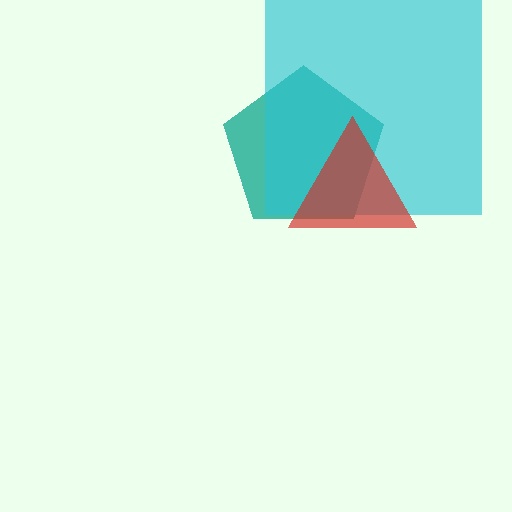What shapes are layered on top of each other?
The layered shapes are: a teal pentagon, a cyan square, a red triangle.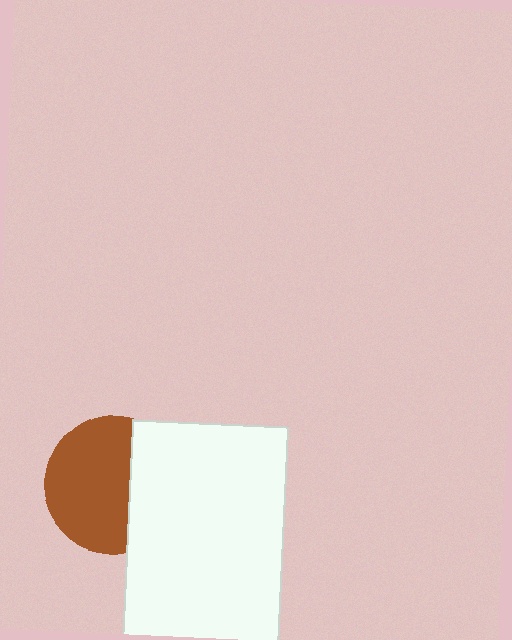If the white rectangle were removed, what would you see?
You would see the complete brown circle.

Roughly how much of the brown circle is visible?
Most of it is visible (roughly 65%).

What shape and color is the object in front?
The object in front is a white rectangle.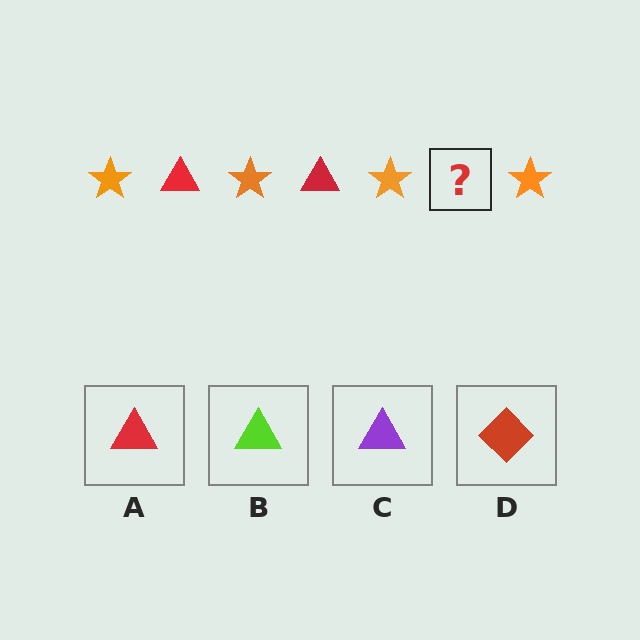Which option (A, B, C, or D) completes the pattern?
A.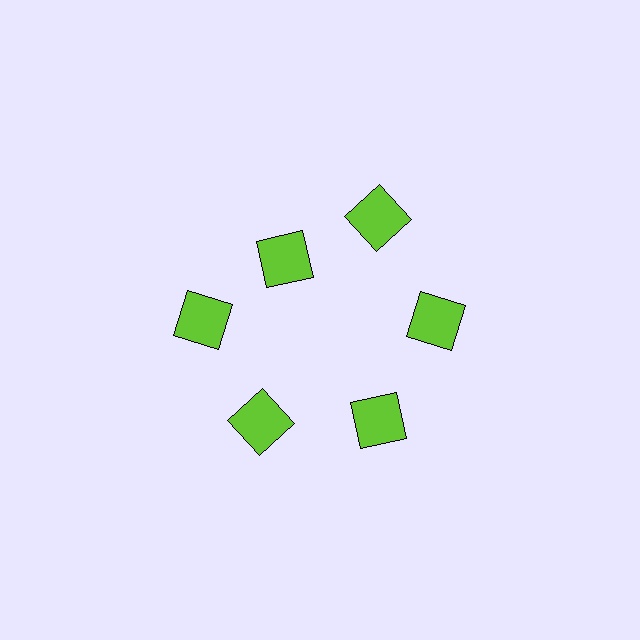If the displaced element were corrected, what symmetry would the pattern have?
It would have 6-fold rotational symmetry — the pattern would map onto itself every 60 degrees.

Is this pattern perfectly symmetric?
No. The 6 lime squares are arranged in a ring, but one element near the 11 o'clock position is pulled inward toward the center, breaking the 6-fold rotational symmetry.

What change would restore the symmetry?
The symmetry would be restored by moving it outward, back onto the ring so that all 6 squares sit at equal angles and equal distance from the center.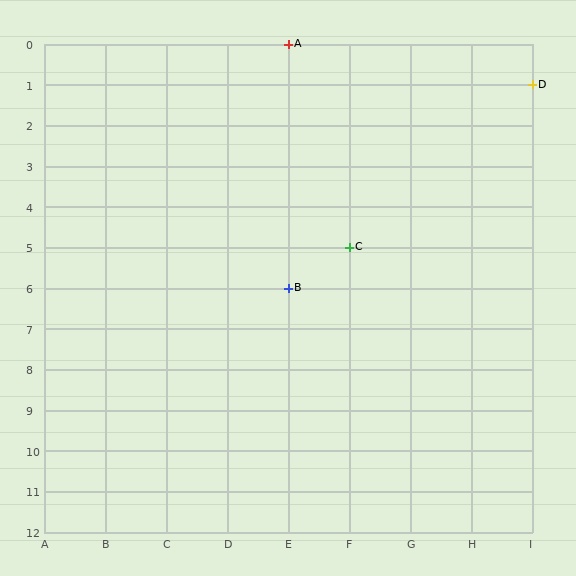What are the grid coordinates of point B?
Point B is at grid coordinates (E, 6).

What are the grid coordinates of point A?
Point A is at grid coordinates (E, 0).